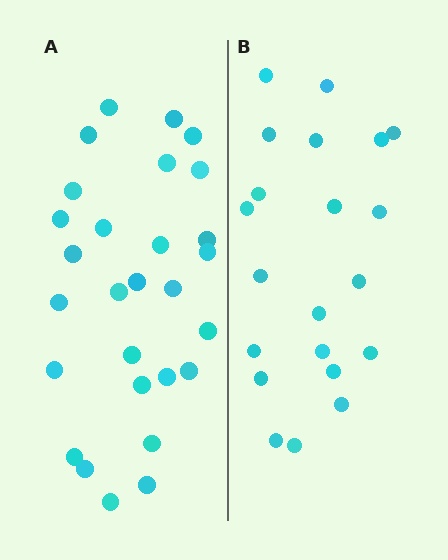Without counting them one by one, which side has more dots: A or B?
Region A (the left region) has more dots.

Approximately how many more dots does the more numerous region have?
Region A has roughly 8 or so more dots than region B.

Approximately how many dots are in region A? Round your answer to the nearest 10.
About 30 dots. (The exact count is 28, which rounds to 30.)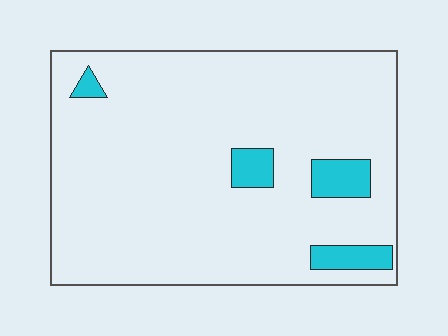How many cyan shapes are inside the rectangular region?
4.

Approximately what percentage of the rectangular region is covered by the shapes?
Approximately 10%.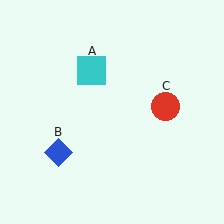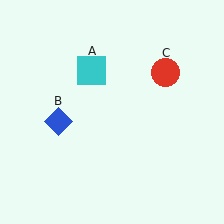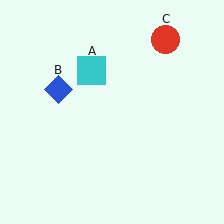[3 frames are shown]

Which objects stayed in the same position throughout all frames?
Cyan square (object A) remained stationary.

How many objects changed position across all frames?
2 objects changed position: blue diamond (object B), red circle (object C).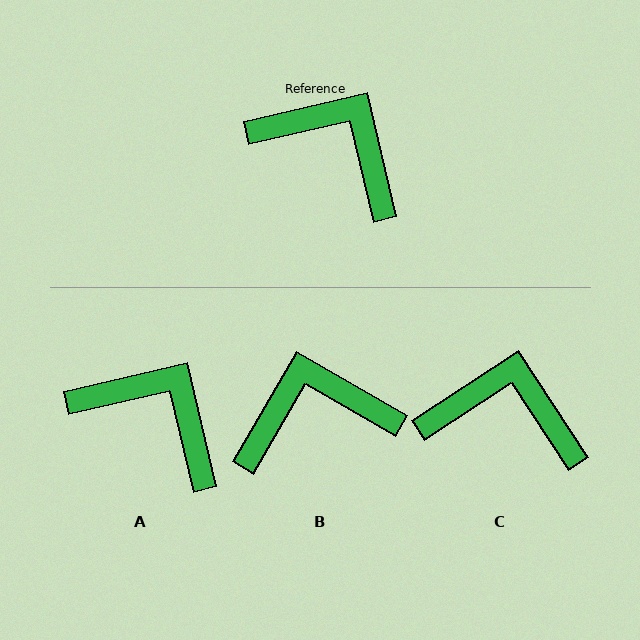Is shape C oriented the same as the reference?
No, it is off by about 20 degrees.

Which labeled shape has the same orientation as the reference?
A.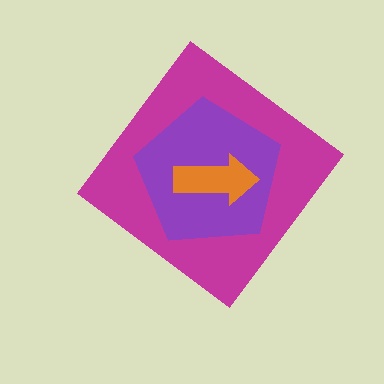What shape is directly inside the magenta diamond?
The purple pentagon.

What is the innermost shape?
The orange arrow.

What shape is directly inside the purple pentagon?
The orange arrow.